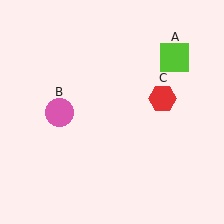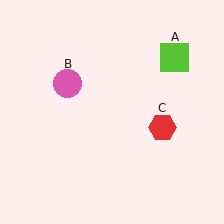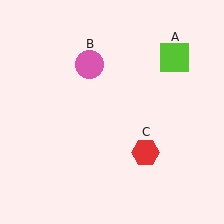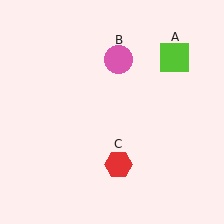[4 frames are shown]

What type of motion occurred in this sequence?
The pink circle (object B), red hexagon (object C) rotated clockwise around the center of the scene.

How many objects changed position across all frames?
2 objects changed position: pink circle (object B), red hexagon (object C).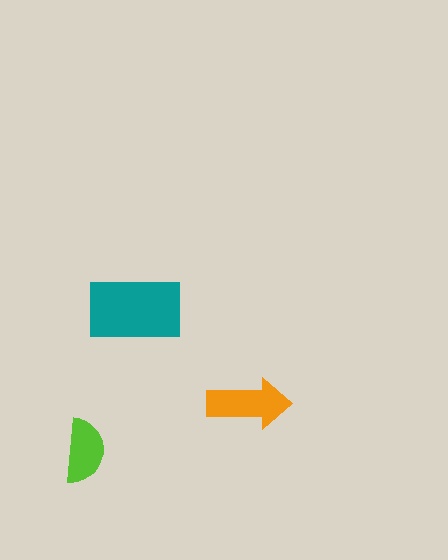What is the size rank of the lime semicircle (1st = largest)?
3rd.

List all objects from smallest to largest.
The lime semicircle, the orange arrow, the teal rectangle.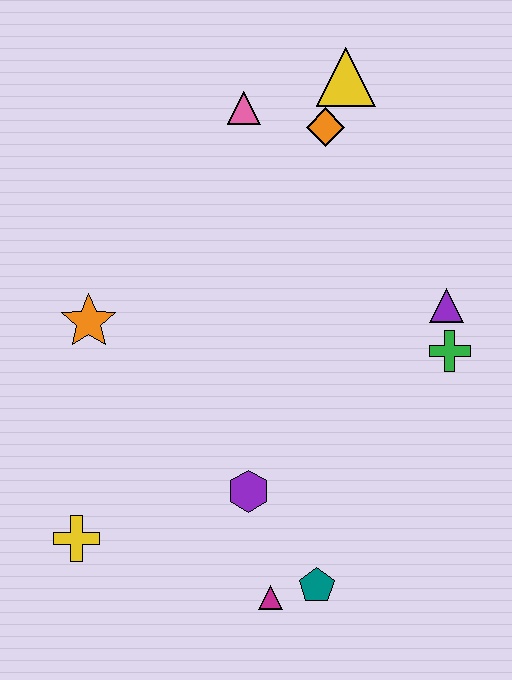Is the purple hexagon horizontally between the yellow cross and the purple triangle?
Yes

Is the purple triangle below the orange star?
No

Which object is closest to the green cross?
The purple triangle is closest to the green cross.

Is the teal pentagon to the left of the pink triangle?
No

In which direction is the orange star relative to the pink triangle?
The orange star is below the pink triangle.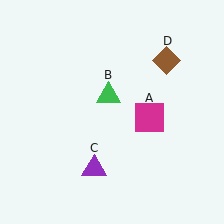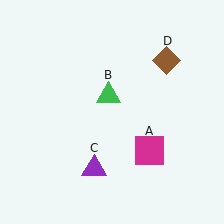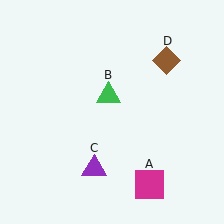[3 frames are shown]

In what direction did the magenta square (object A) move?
The magenta square (object A) moved down.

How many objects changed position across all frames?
1 object changed position: magenta square (object A).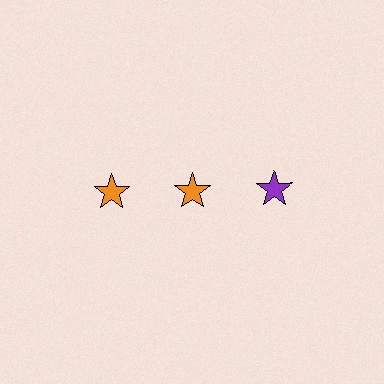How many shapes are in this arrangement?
There are 3 shapes arranged in a grid pattern.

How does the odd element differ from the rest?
It has a different color: purple instead of orange.